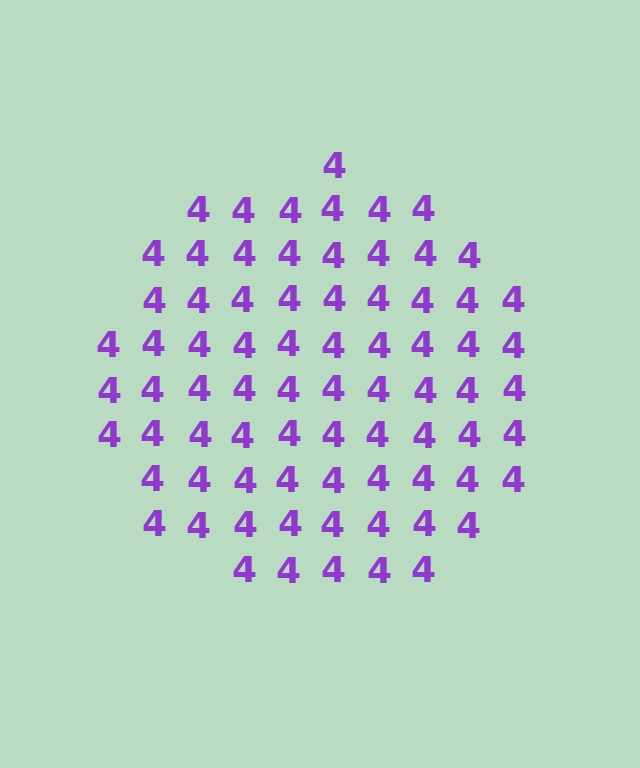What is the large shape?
The large shape is a circle.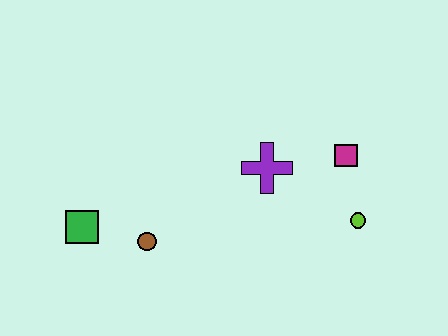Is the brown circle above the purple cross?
No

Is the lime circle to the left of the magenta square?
No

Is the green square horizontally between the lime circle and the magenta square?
No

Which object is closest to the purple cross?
The magenta square is closest to the purple cross.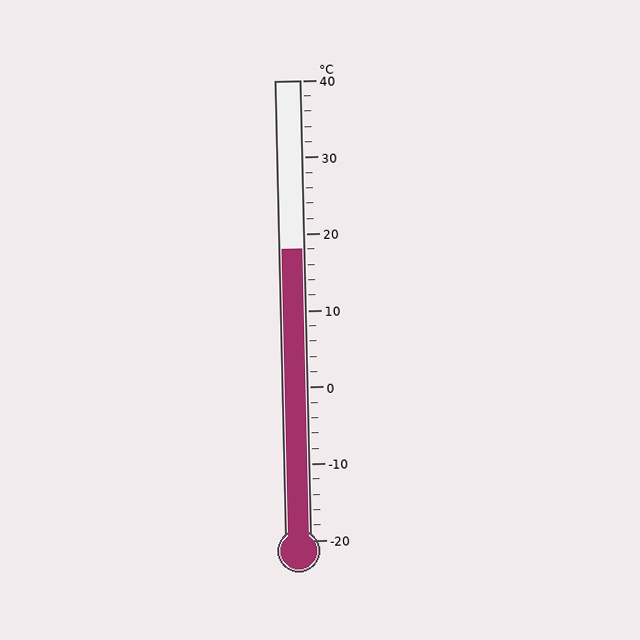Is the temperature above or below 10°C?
The temperature is above 10°C.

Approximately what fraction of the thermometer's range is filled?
The thermometer is filled to approximately 65% of its range.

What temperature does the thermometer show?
The thermometer shows approximately 18°C.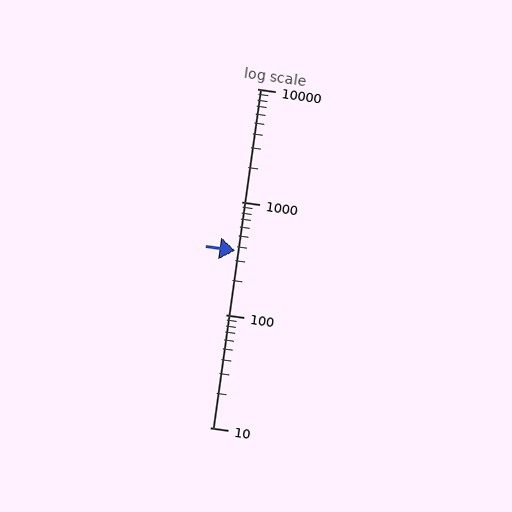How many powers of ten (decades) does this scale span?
The scale spans 3 decades, from 10 to 10000.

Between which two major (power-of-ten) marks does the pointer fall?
The pointer is between 100 and 1000.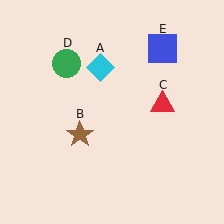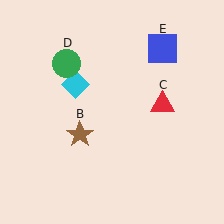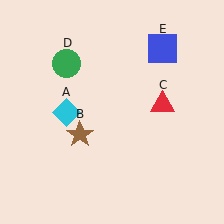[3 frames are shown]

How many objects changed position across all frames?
1 object changed position: cyan diamond (object A).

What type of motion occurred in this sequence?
The cyan diamond (object A) rotated counterclockwise around the center of the scene.